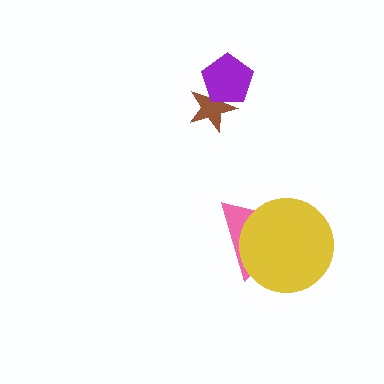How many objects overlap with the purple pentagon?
1 object overlaps with the purple pentagon.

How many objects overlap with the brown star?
1 object overlaps with the brown star.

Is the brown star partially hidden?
Yes, it is partially covered by another shape.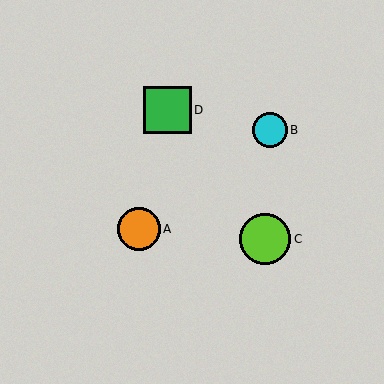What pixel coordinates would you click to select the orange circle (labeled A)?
Click at (139, 229) to select the orange circle A.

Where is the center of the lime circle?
The center of the lime circle is at (265, 239).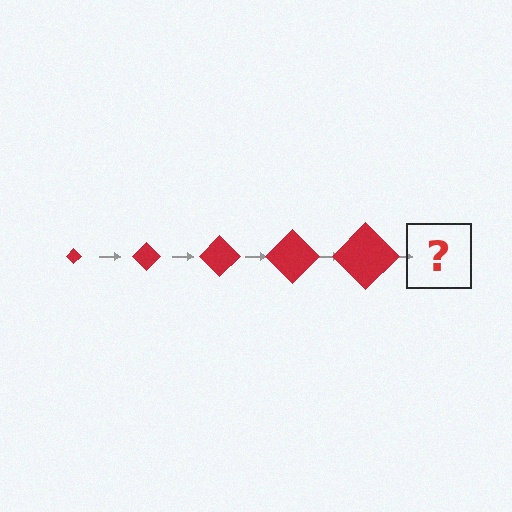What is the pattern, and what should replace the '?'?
The pattern is that the diamond gets progressively larger each step. The '?' should be a red diamond, larger than the previous one.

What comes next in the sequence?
The next element should be a red diamond, larger than the previous one.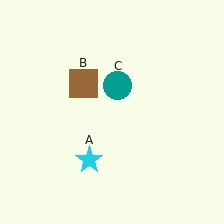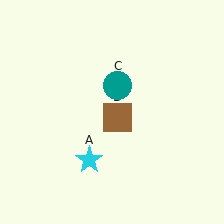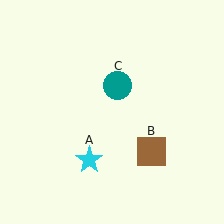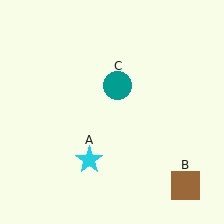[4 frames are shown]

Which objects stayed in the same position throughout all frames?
Cyan star (object A) and teal circle (object C) remained stationary.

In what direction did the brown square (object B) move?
The brown square (object B) moved down and to the right.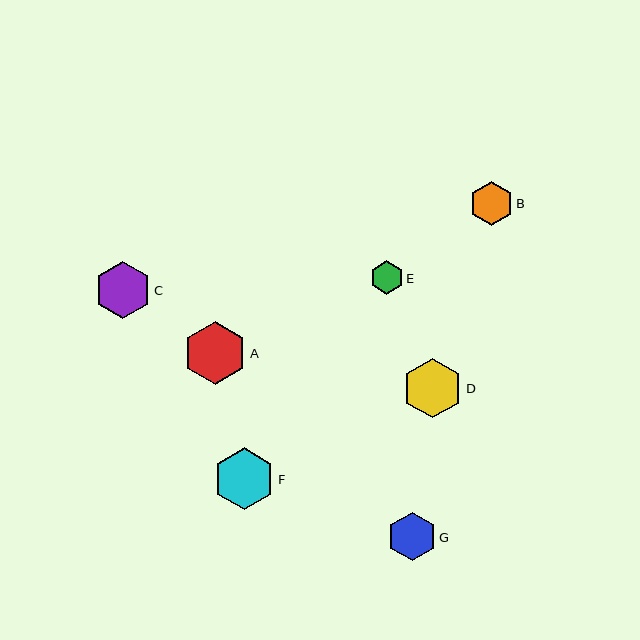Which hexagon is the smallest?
Hexagon E is the smallest with a size of approximately 33 pixels.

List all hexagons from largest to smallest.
From largest to smallest: A, F, D, C, G, B, E.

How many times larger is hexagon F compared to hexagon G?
Hexagon F is approximately 1.3 times the size of hexagon G.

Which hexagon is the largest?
Hexagon A is the largest with a size of approximately 63 pixels.